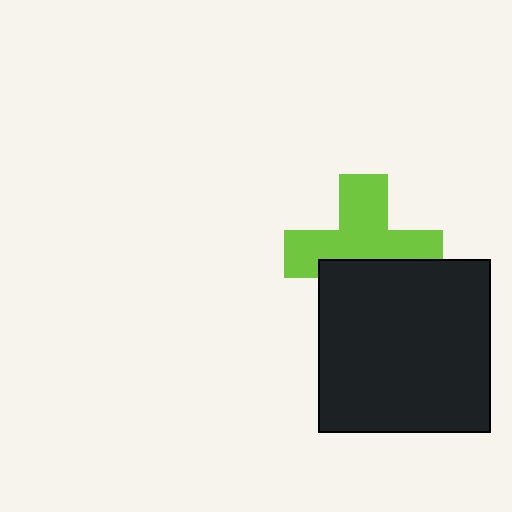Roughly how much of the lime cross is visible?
About half of it is visible (roughly 62%).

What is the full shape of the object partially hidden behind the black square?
The partially hidden object is a lime cross.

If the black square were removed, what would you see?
You would see the complete lime cross.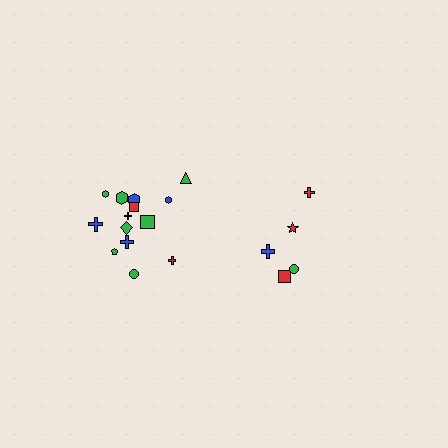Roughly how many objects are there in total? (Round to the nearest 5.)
Roughly 20 objects in total.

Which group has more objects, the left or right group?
The left group.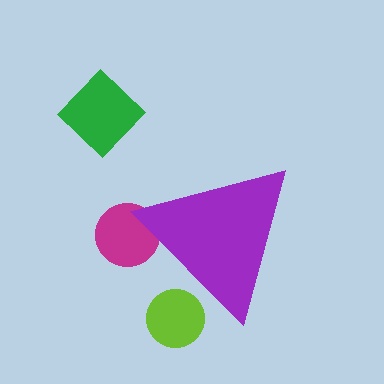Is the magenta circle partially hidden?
Yes, the magenta circle is partially hidden behind the purple triangle.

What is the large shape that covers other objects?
A purple triangle.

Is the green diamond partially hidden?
No, the green diamond is fully visible.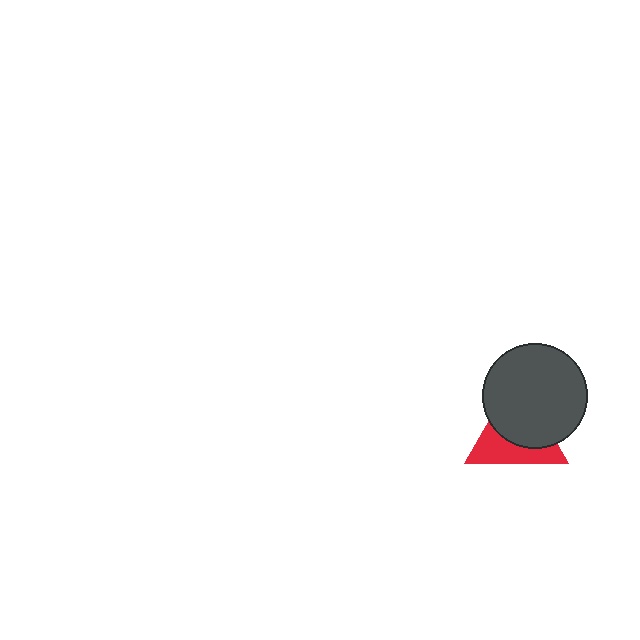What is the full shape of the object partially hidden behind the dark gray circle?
The partially hidden object is a red triangle.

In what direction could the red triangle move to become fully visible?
The red triangle could move toward the lower-left. That would shift it out from behind the dark gray circle entirely.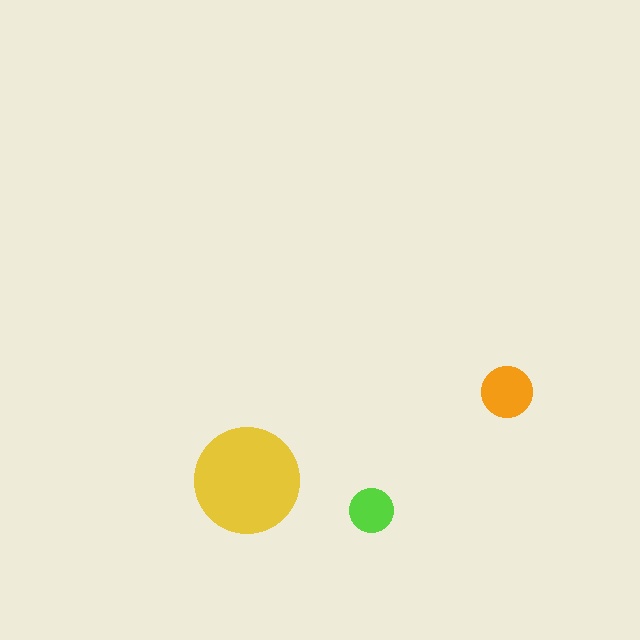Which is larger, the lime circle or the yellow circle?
The yellow one.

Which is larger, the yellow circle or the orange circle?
The yellow one.